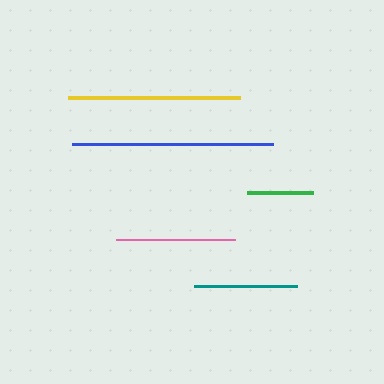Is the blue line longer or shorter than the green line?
The blue line is longer than the green line.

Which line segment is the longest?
The blue line is the longest at approximately 201 pixels.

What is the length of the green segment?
The green segment is approximately 66 pixels long.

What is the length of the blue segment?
The blue segment is approximately 201 pixels long.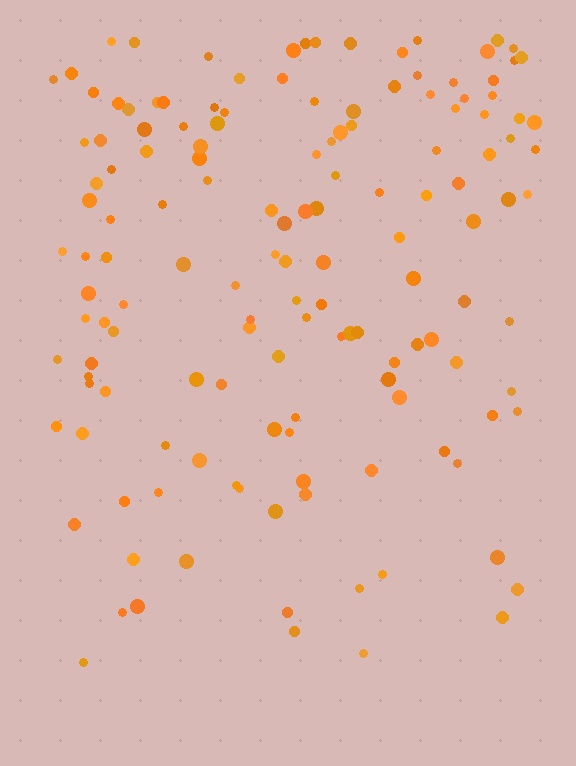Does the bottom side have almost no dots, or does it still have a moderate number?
Still a moderate number, just noticeably fewer than the top.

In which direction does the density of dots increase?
From bottom to top, with the top side densest.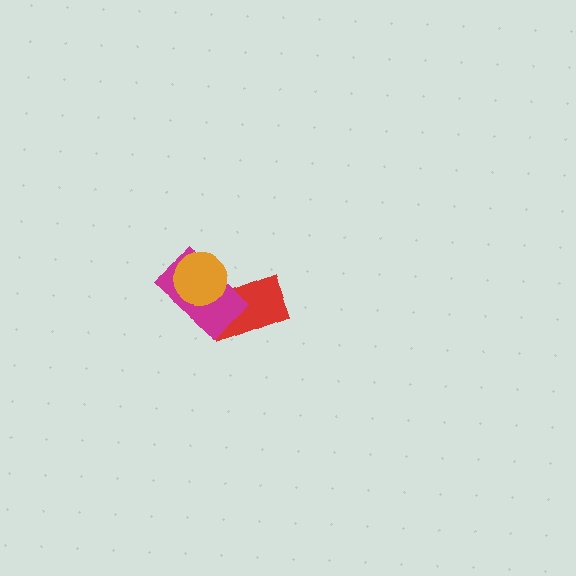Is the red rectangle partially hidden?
Yes, it is partially covered by another shape.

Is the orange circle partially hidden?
No, no other shape covers it.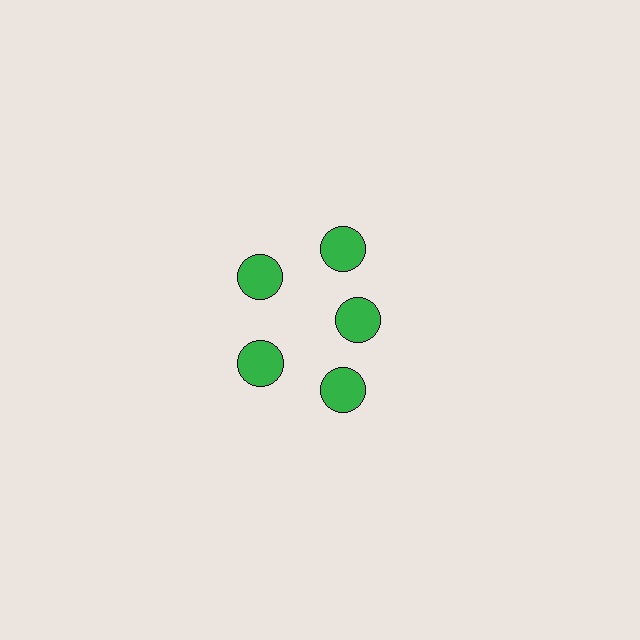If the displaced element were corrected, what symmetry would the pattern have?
It would have 5-fold rotational symmetry — the pattern would map onto itself every 72 degrees.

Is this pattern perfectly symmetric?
No. The 5 green circles are arranged in a ring, but one element near the 3 o'clock position is pulled inward toward the center, breaking the 5-fold rotational symmetry.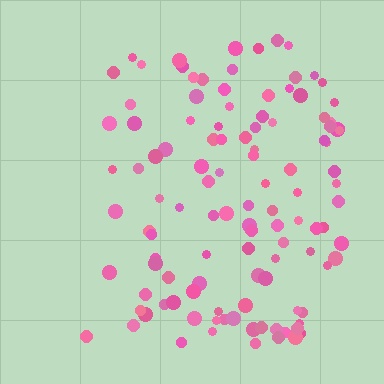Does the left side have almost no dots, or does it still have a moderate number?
Still a moderate number, just noticeably fewer than the right.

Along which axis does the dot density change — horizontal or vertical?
Horizontal.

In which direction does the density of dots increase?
From left to right, with the right side densest.